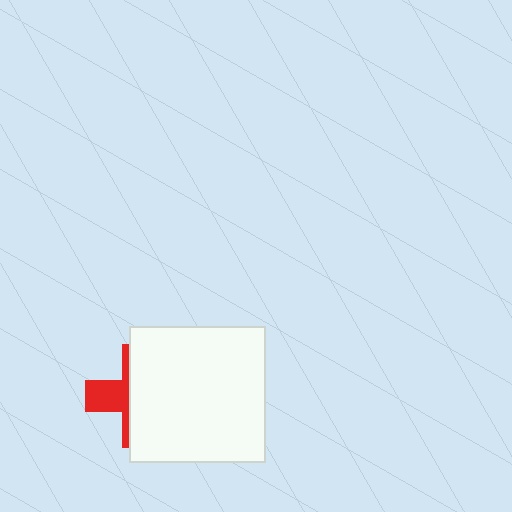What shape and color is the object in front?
The object in front is a white square.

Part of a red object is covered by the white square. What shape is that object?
It is a cross.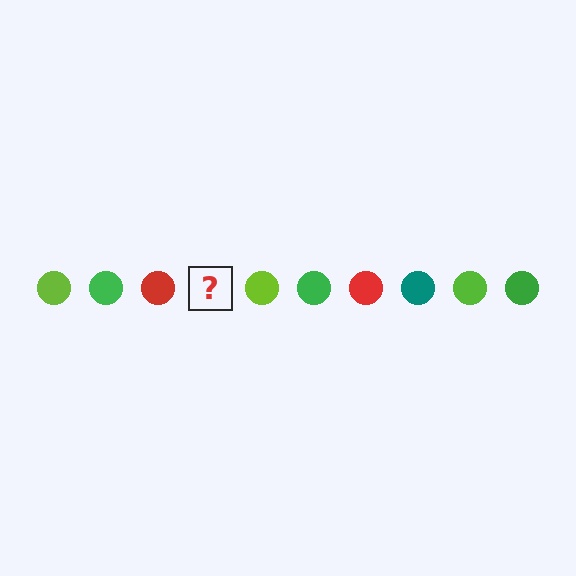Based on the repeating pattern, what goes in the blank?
The blank should be a teal circle.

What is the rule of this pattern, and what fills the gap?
The rule is that the pattern cycles through lime, green, red, teal circles. The gap should be filled with a teal circle.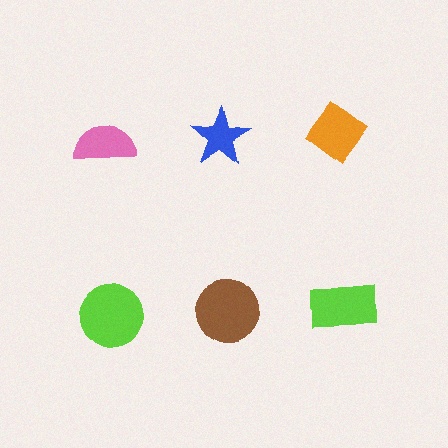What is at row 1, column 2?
A blue star.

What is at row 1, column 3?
An orange diamond.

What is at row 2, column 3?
A lime rectangle.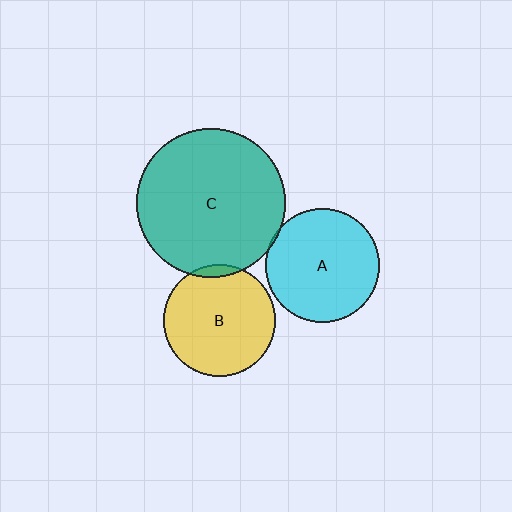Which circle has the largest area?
Circle C (teal).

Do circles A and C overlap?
Yes.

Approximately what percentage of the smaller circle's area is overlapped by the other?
Approximately 5%.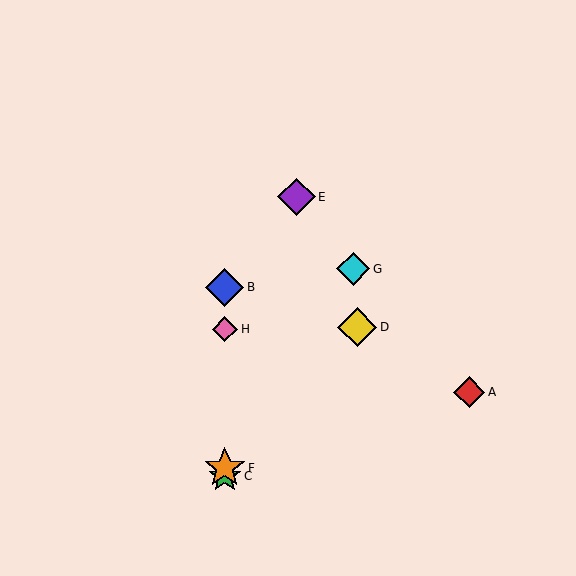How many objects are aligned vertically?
4 objects (B, C, F, H) are aligned vertically.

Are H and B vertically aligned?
Yes, both are at x≈225.